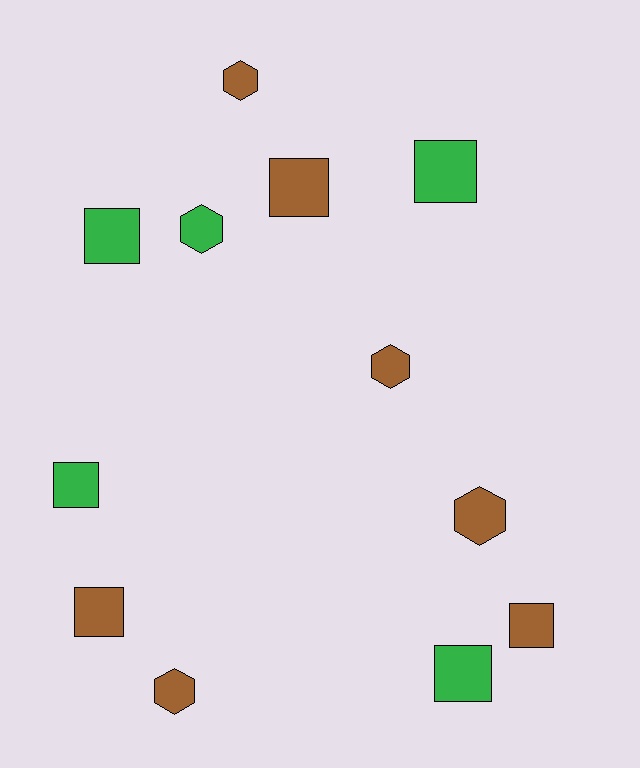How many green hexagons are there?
There is 1 green hexagon.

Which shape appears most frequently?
Square, with 7 objects.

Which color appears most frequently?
Brown, with 7 objects.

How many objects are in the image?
There are 12 objects.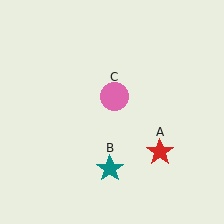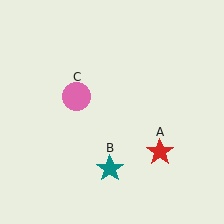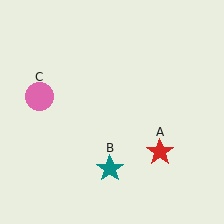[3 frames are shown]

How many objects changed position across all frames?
1 object changed position: pink circle (object C).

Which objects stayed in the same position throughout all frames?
Red star (object A) and teal star (object B) remained stationary.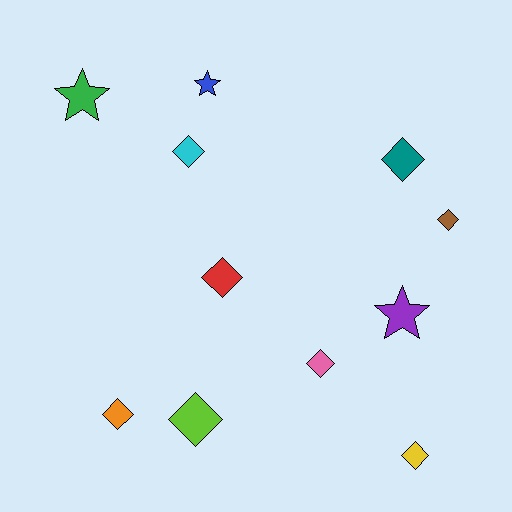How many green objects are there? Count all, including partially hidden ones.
There is 1 green object.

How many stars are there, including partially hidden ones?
There are 3 stars.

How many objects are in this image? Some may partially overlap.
There are 11 objects.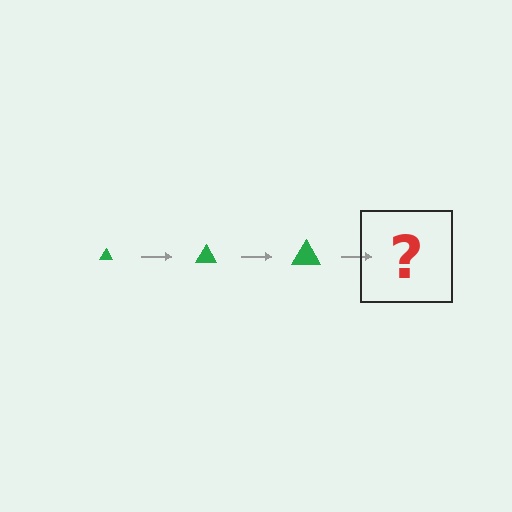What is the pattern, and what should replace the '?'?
The pattern is that the triangle gets progressively larger each step. The '?' should be a green triangle, larger than the previous one.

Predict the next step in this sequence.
The next step is a green triangle, larger than the previous one.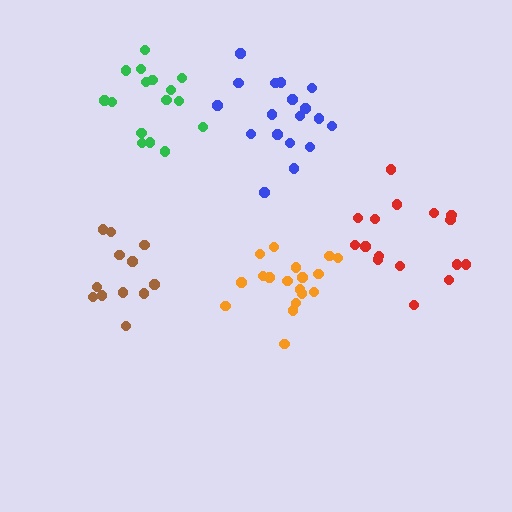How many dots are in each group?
Group 1: 18 dots, Group 2: 12 dots, Group 3: 16 dots, Group 4: 18 dots, Group 5: 16 dots (80 total).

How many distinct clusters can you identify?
There are 5 distinct clusters.